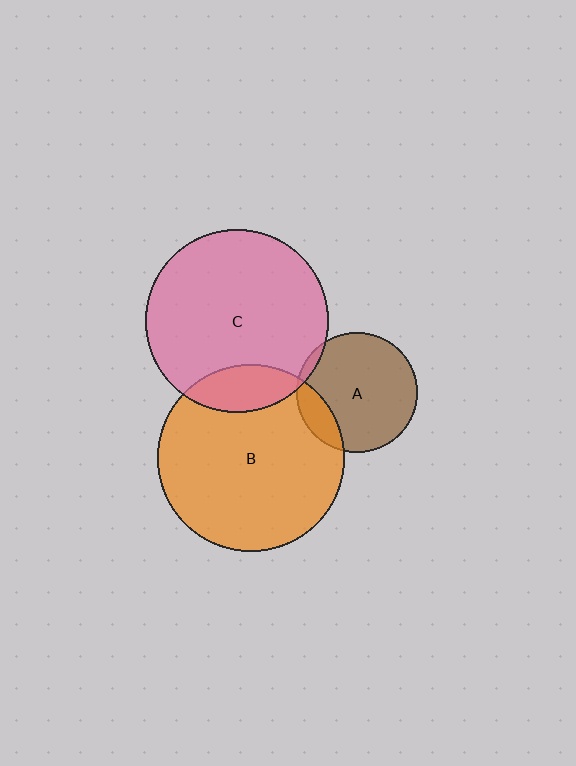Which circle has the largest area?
Circle B (orange).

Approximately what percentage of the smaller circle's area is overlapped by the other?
Approximately 15%.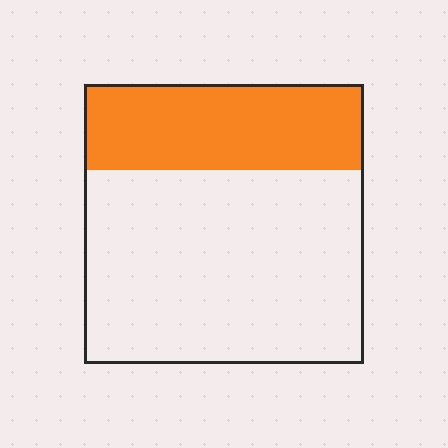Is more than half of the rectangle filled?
No.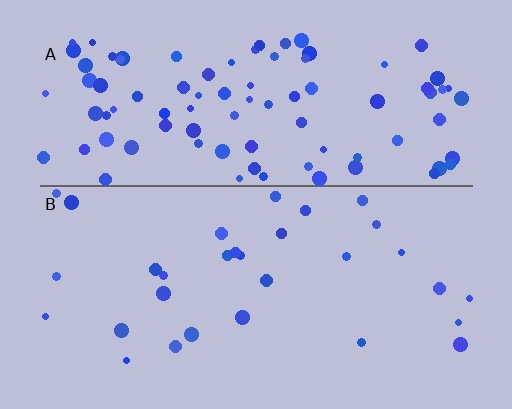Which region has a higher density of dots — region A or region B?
A (the top).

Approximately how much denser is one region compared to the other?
Approximately 3.1× — region A over region B.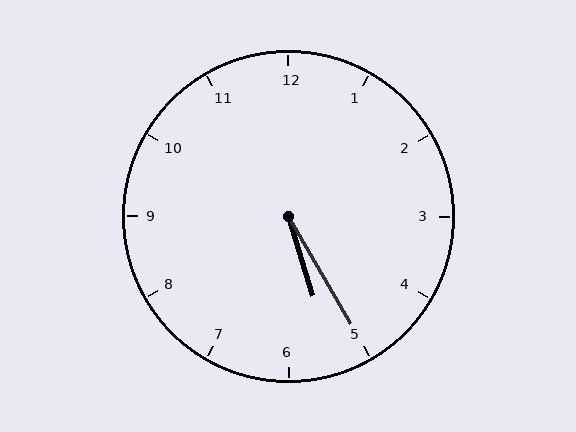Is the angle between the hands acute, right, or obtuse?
It is acute.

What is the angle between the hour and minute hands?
Approximately 12 degrees.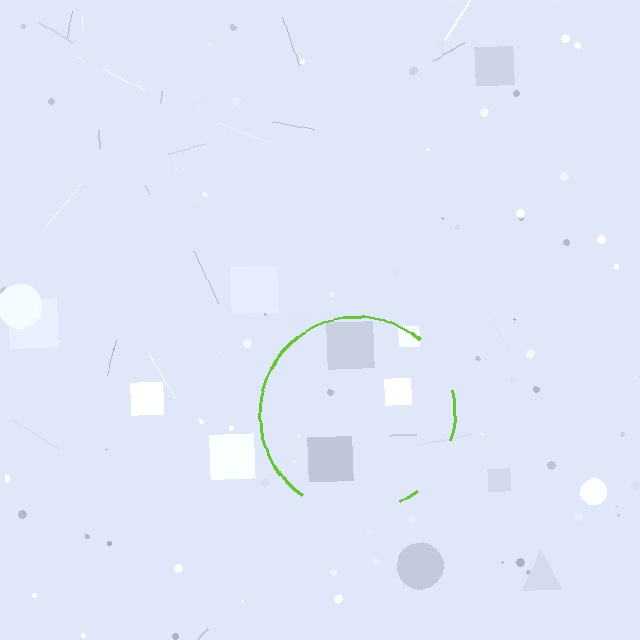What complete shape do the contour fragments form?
The contour fragments form a circle.